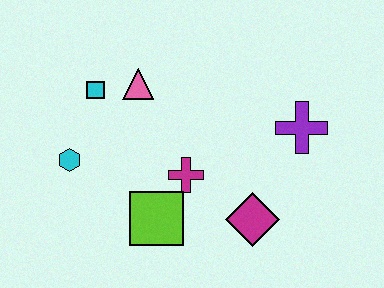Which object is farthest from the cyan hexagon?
The purple cross is farthest from the cyan hexagon.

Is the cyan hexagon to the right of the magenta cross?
No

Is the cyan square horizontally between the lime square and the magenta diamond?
No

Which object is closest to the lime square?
The magenta cross is closest to the lime square.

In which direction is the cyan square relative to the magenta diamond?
The cyan square is to the left of the magenta diamond.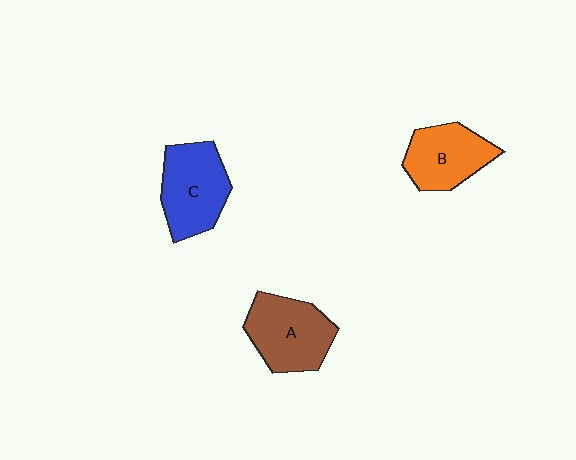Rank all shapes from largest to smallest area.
From largest to smallest: A (brown), C (blue), B (orange).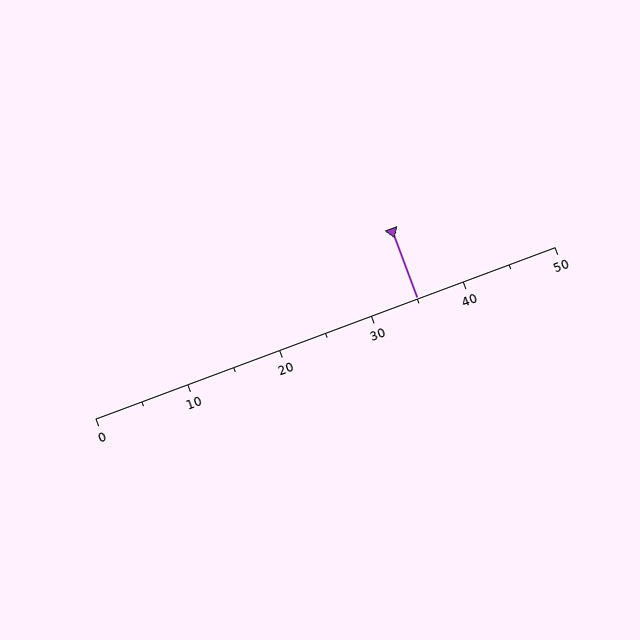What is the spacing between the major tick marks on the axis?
The major ticks are spaced 10 apart.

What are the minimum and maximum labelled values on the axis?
The axis runs from 0 to 50.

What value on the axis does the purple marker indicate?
The marker indicates approximately 35.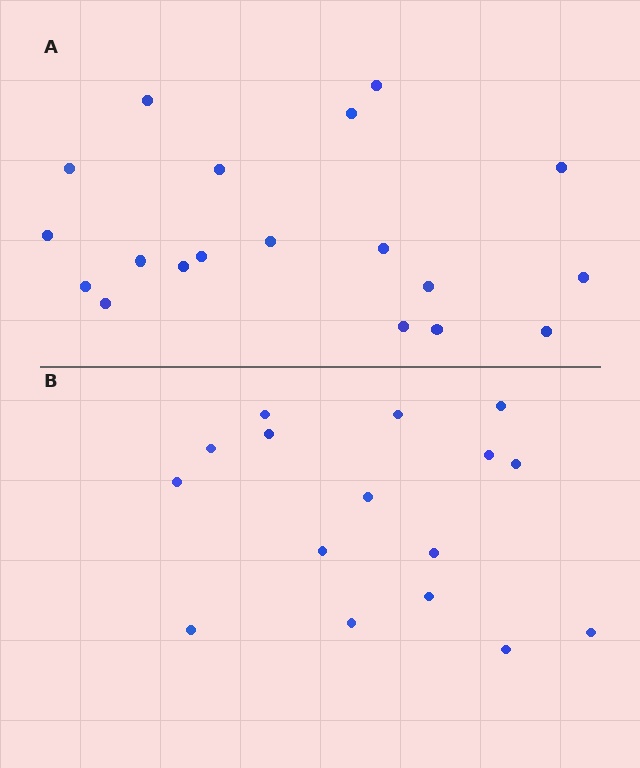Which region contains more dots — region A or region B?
Region A (the top region) has more dots.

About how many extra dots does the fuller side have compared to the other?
Region A has just a few more — roughly 2 or 3 more dots than region B.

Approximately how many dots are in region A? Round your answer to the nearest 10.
About 20 dots. (The exact count is 19, which rounds to 20.)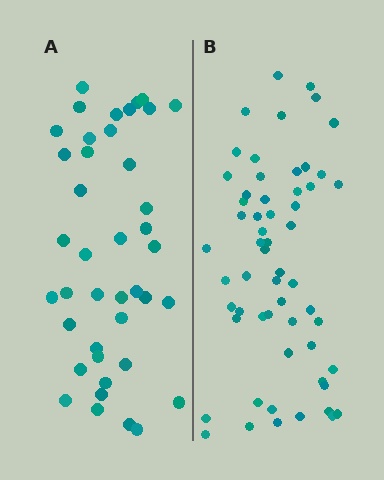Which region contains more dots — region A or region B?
Region B (the right region) has more dots.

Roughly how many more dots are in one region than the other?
Region B has approximately 15 more dots than region A.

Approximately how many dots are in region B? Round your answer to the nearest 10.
About 60 dots. (The exact count is 58, which rounds to 60.)